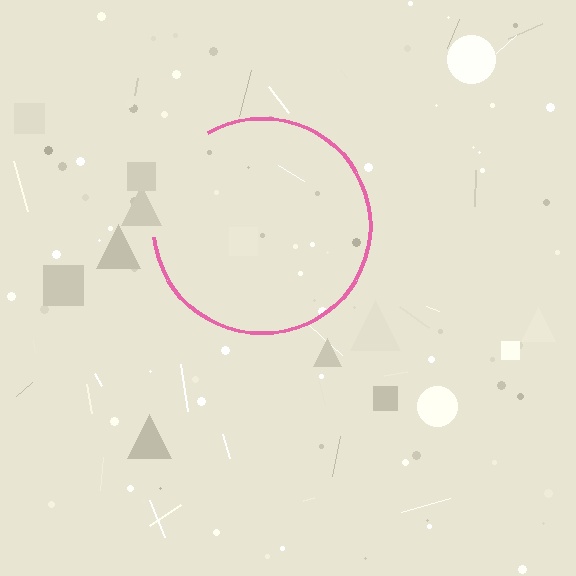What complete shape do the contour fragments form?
The contour fragments form a circle.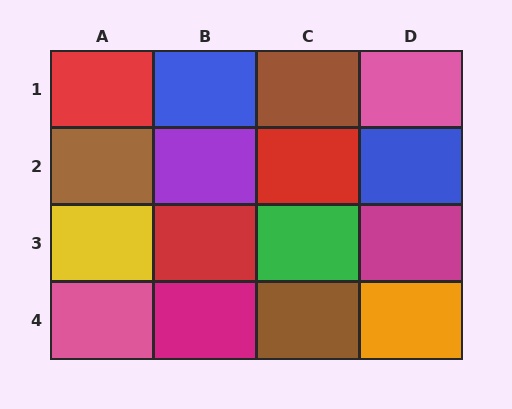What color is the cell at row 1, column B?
Blue.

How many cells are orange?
1 cell is orange.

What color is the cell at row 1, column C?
Brown.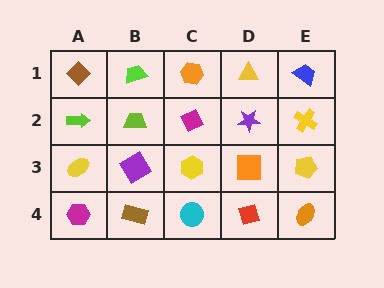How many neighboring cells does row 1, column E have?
2.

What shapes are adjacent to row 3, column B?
A lime trapezoid (row 2, column B), a brown rectangle (row 4, column B), a yellow ellipse (row 3, column A), a yellow hexagon (row 3, column C).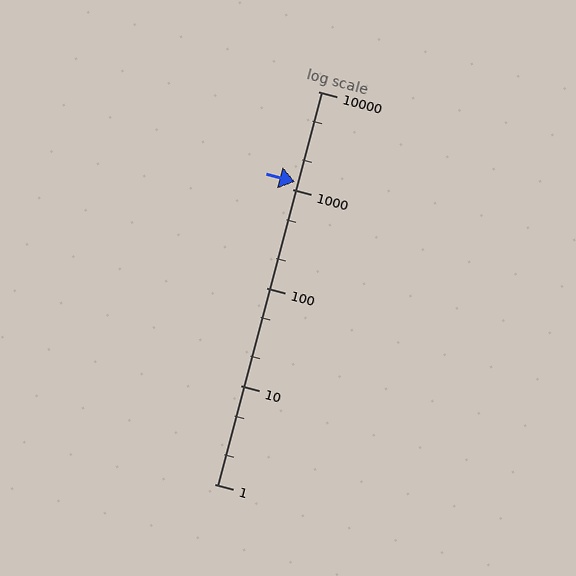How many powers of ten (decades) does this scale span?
The scale spans 4 decades, from 1 to 10000.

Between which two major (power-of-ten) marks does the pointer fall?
The pointer is between 1000 and 10000.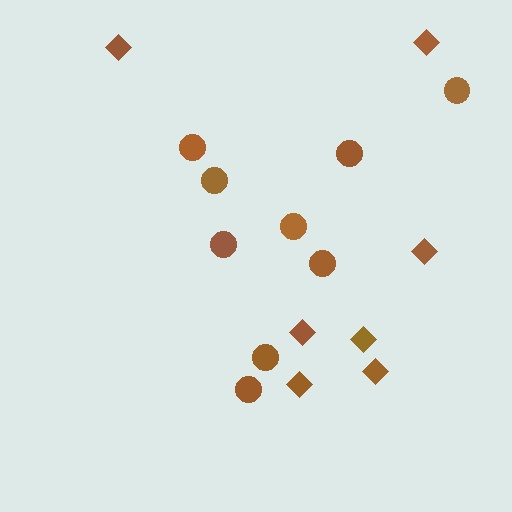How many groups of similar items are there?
There are 2 groups: one group of circles (9) and one group of diamonds (7).